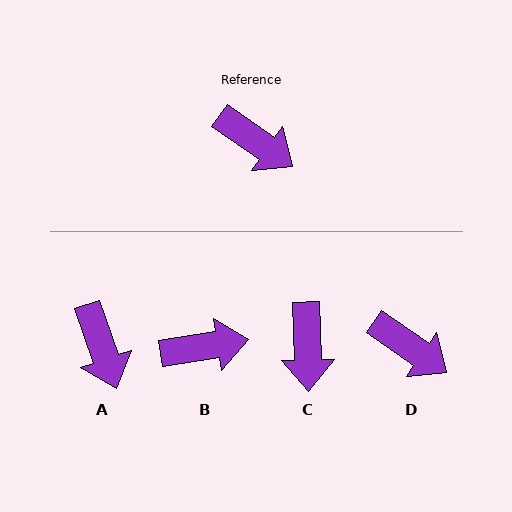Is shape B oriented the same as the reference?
No, it is off by about 44 degrees.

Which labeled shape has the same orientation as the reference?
D.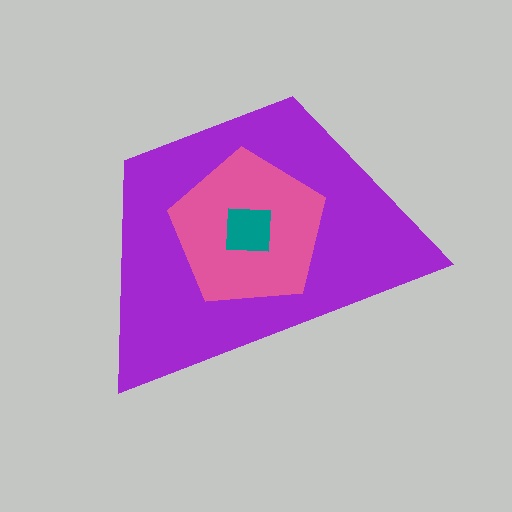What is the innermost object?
The teal square.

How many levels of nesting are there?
3.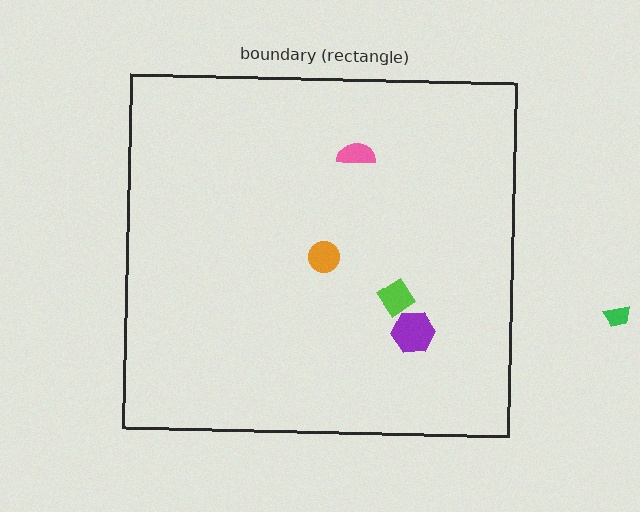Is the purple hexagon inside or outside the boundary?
Inside.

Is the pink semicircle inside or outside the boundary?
Inside.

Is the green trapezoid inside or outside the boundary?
Outside.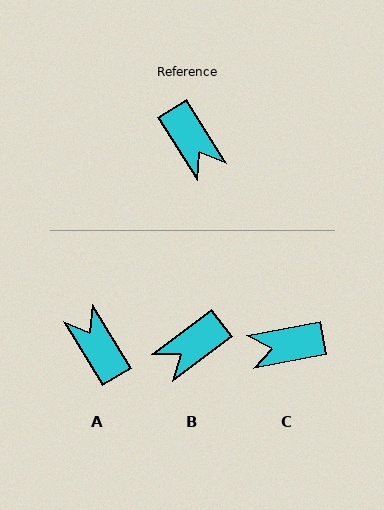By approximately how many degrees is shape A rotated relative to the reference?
Approximately 179 degrees counter-clockwise.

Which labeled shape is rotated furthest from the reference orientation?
A, about 179 degrees away.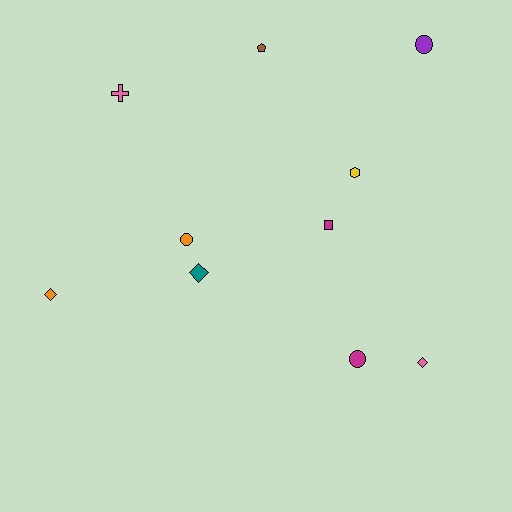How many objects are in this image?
There are 10 objects.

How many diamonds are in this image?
There are 3 diamonds.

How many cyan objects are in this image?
There are no cyan objects.